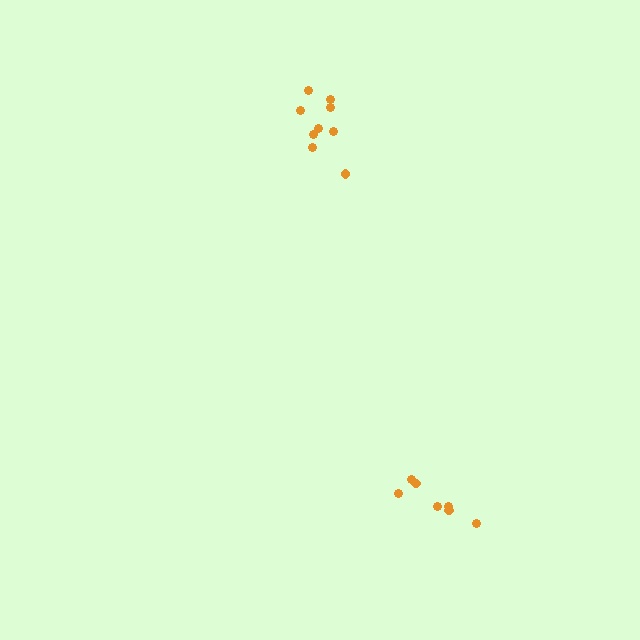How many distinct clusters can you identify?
There are 2 distinct clusters.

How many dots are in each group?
Group 1: 9 dots, Group 2: 7 dots (16 total).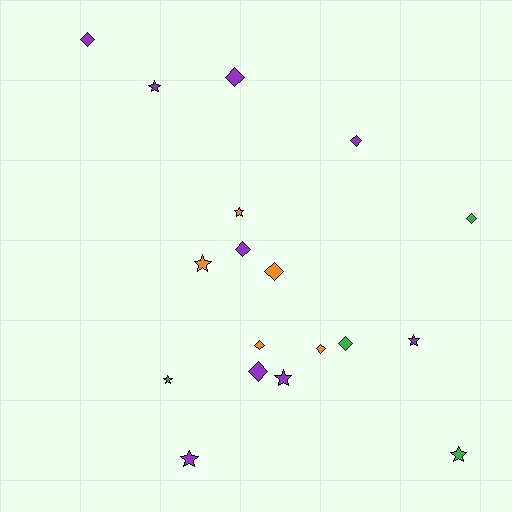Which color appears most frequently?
Purple, with 9 objects.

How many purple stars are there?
There are 4 purple stars.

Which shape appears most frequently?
Diamond, with 10 objects.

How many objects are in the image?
There are 18 objects.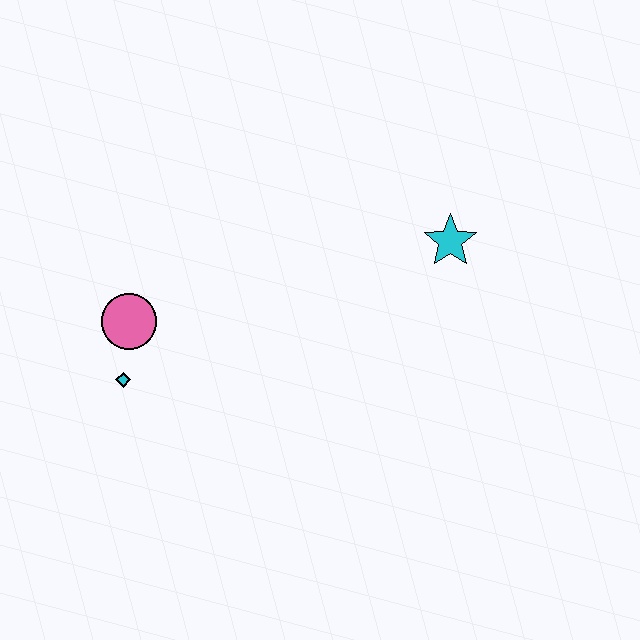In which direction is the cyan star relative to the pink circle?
The cyan star is to the right of the pink circle.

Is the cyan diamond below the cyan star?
Yes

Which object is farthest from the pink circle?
The cyan star is farthest from the pink circle.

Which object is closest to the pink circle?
The cyan diamond is closest to the pink circle.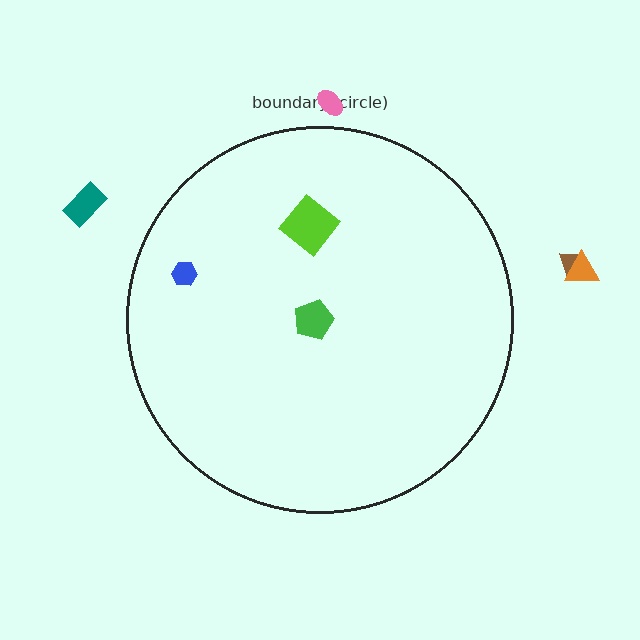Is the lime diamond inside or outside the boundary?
Inside.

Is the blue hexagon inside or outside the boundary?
Inside.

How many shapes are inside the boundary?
3 inside, 4 outside.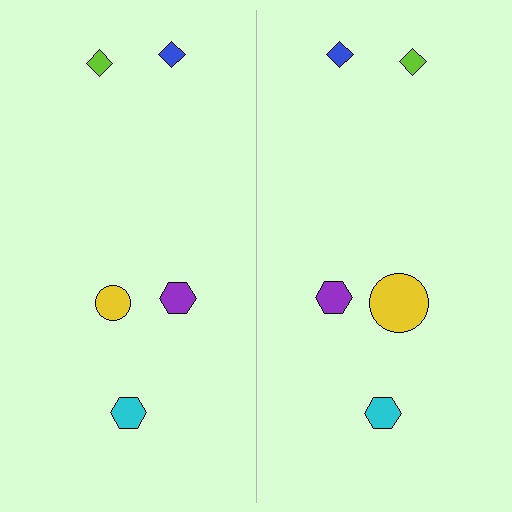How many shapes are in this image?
There are 10 shapes in this image.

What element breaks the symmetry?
The yellow circle on the right side has a different size than its mirror counterpart.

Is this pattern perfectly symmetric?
No, the pattern is not perfectly symmetric. The yellow circle on the right side has a different size than its mirror counterpart.